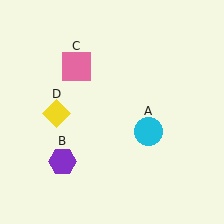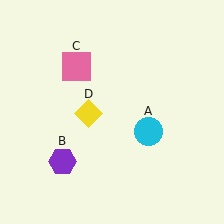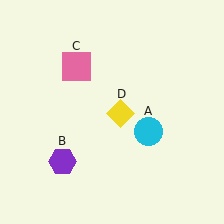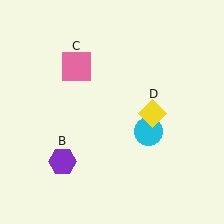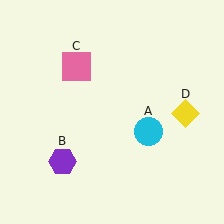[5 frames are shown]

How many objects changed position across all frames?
1 object changed position: yellow diamond (object D).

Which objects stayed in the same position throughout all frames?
Cyan circle (object A) and purple hexagon (object B) and pink square (object C) remained stationary.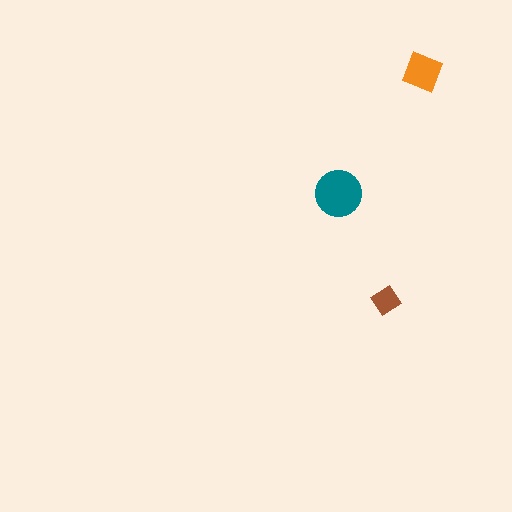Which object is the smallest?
The brown diamond.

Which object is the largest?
The teal circle.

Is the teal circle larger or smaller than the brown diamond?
Larger.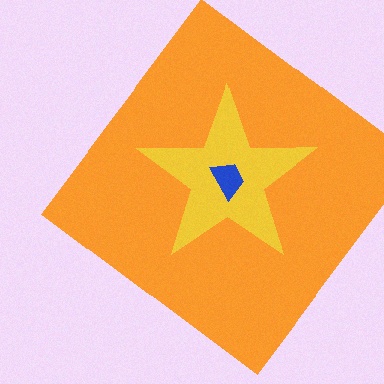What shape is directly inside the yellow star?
The blue trapezoid.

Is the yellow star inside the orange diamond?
Yes.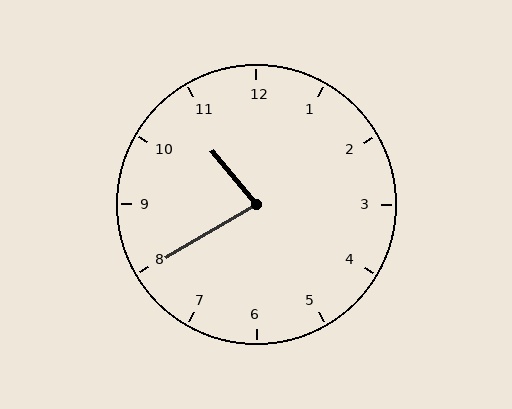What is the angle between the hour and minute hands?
Approximately 80 degrees.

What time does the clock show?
10:40.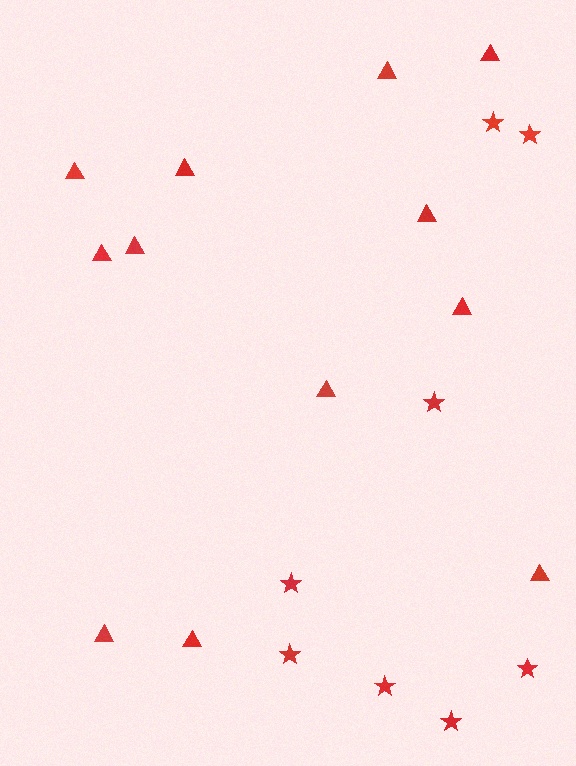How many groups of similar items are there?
There are 2 groups: one group of triangles (12) and one group of stars (8).